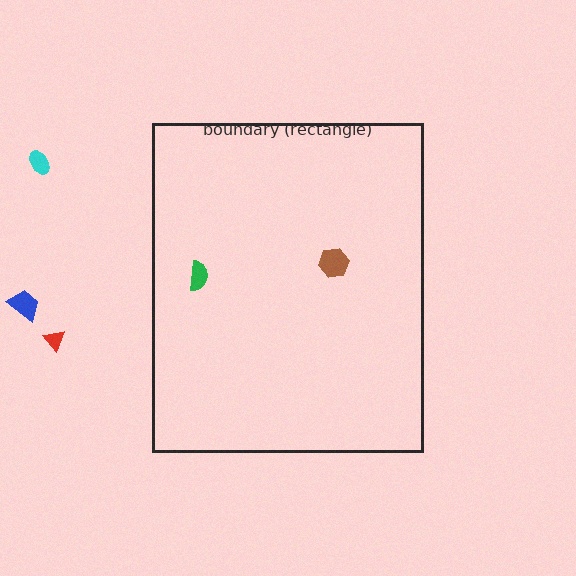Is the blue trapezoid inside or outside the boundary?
Outside.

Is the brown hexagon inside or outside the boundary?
Inside.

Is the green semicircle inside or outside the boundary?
Inside.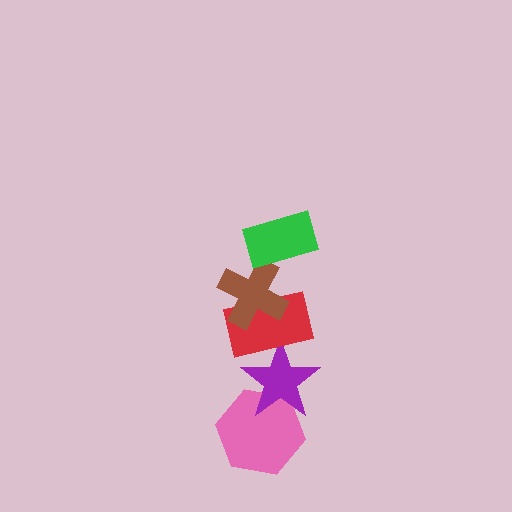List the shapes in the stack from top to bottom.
From top to bottom: the green rectangle, the brown cross, the red rectangle, the purple star, the pink hexagon.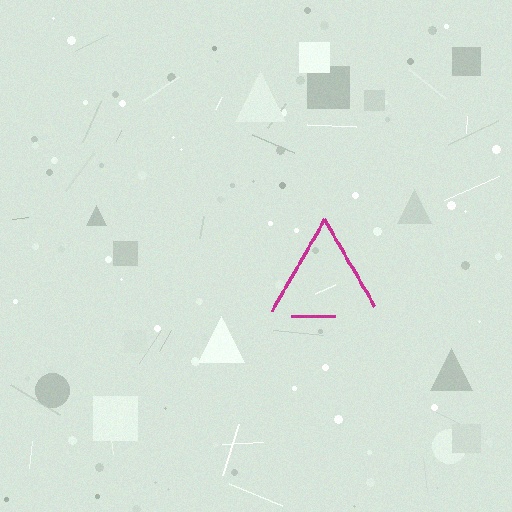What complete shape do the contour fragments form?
The contour fragments form a triangle.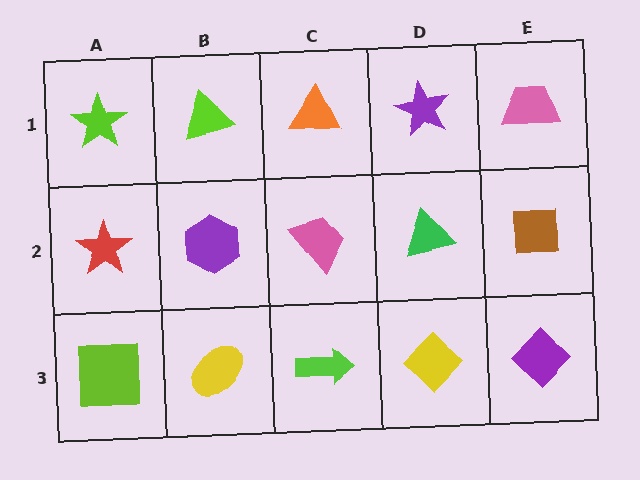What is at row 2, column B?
A purple hexagon.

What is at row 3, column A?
A lime square.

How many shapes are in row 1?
5 shapes.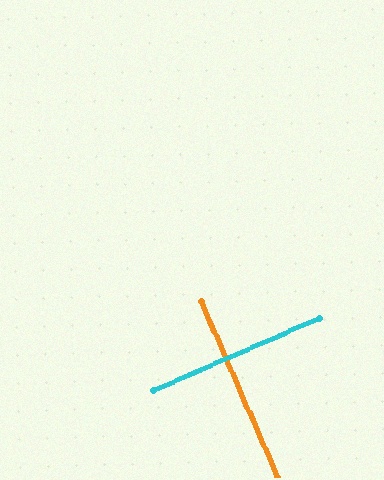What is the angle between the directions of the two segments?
Approximately 90 degrees.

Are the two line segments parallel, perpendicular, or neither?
Perpendicular — they meet at approximately 90°.